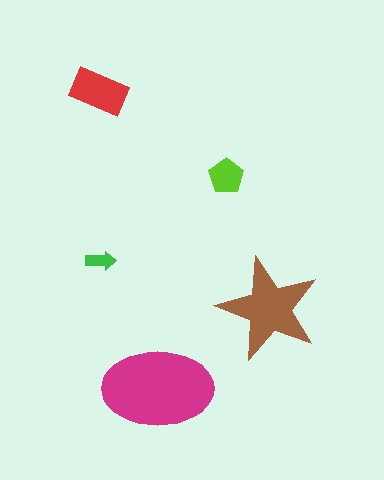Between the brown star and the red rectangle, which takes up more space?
The brown star.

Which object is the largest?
The magenta ellipse.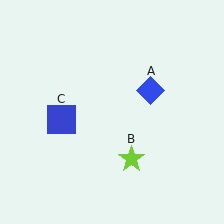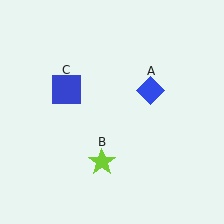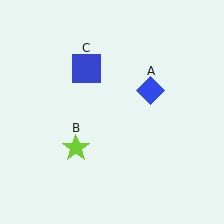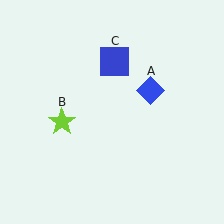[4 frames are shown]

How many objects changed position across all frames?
2 objects changed position: lime star (object B), blue square (object C).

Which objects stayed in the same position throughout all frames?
Blue diamond (object A) remained stationary.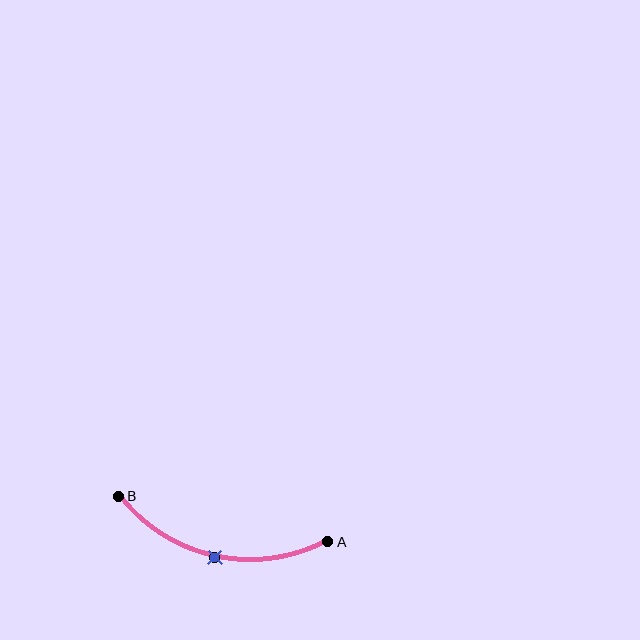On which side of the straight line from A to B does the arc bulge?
The arc bulges below the straight line connecting A and B.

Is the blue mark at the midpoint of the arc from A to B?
Yes. The blue mark lies on the arc at equal arc-length from both A and B — it is the arc midpoint.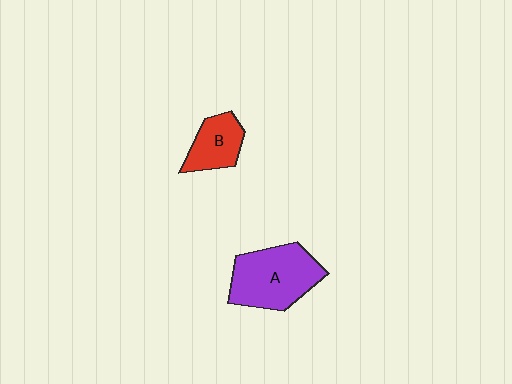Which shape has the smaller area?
Shape B (red).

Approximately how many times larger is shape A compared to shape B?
Approximately 1.9 times.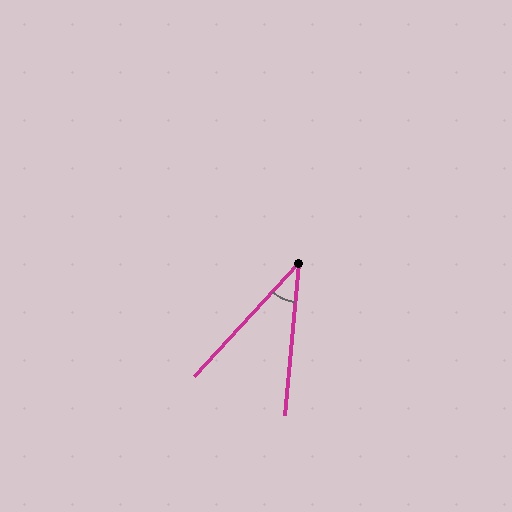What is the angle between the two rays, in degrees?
Approximately 37 degrees.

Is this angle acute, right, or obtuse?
It is acute.